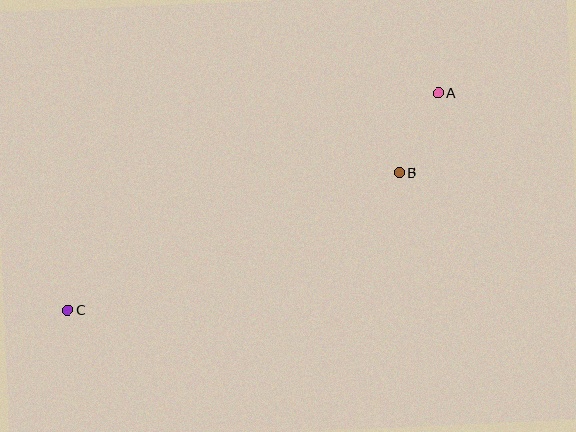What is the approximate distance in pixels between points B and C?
The distance between B and C is approximately 359 pixels.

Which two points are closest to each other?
Points A and B are closest to each other.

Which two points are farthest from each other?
Points A and C are farthest from each other.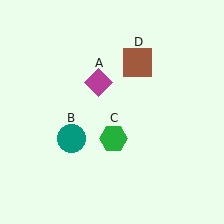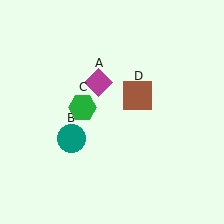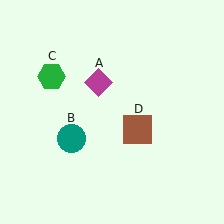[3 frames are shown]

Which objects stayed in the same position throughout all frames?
Magenta diamond (object A) and teal circle (object B) remained stationary.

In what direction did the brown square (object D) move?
The brown square (object D) moved down.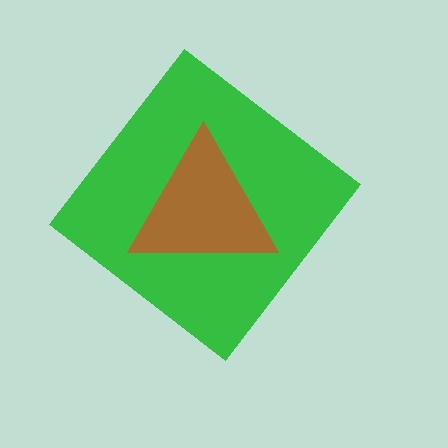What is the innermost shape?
The brown triangle.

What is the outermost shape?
The green diamond.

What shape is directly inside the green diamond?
The brown triangle.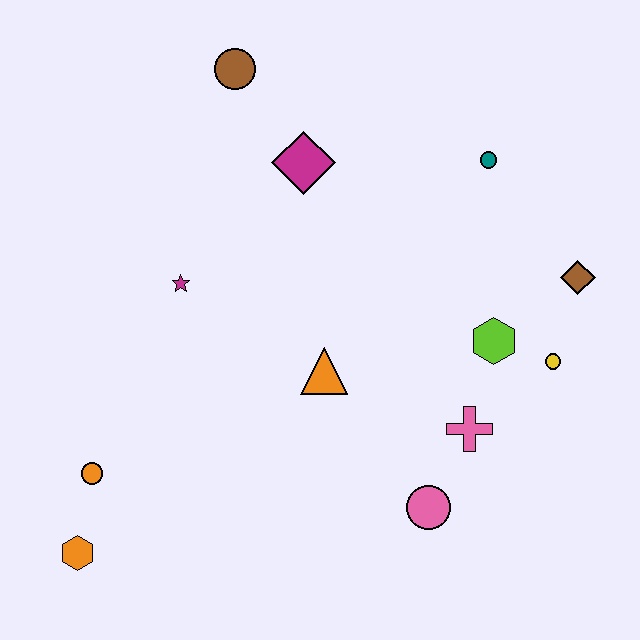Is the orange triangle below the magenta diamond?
Yes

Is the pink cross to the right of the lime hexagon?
No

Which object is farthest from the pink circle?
The brown circle is farthest from the pink circle.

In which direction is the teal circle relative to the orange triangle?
The teal circle is above the orange triangle.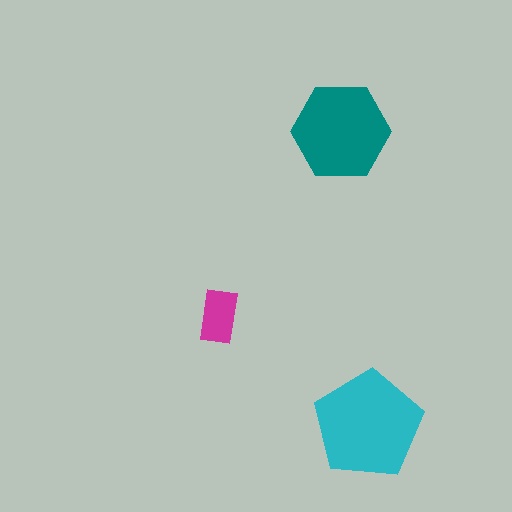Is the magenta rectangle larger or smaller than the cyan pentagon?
Smaller.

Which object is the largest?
The cyan pentagon.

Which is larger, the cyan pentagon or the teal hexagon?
The cyan pentagon.